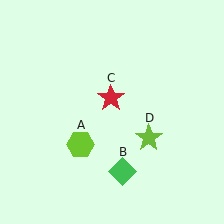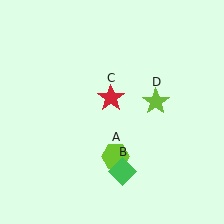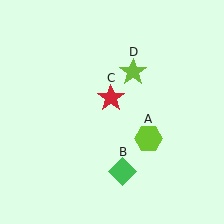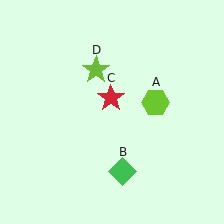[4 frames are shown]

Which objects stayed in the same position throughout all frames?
Green diamond (object B) and red star (object C) remained stationary.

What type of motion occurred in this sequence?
The lime hexagon (object A), lime star (object D) rotated counterclockwise around the center of the scene.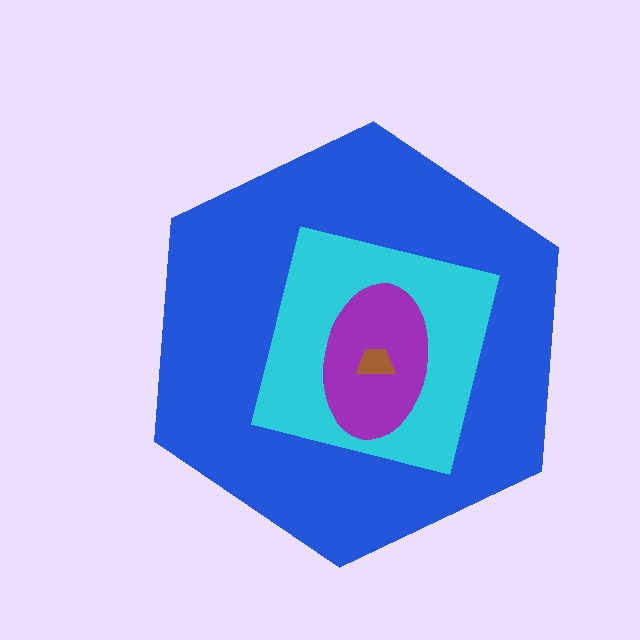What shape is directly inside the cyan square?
The purple ellipse.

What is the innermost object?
The brown trapezoid.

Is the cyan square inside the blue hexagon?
Yes.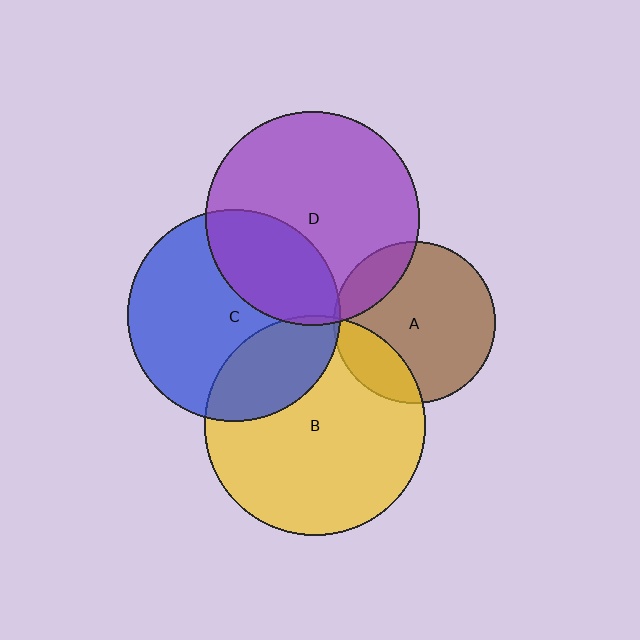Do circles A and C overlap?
Yes.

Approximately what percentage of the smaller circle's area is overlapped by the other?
Approximately 5%.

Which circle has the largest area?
Circle B (yellow).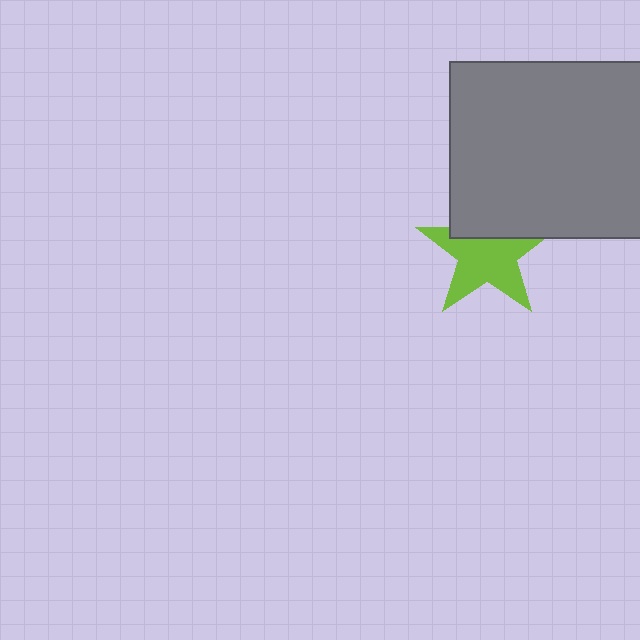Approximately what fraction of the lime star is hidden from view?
Roughly 33% of the lime star is hidden behind the gray rectangle.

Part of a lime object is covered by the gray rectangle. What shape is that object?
It is a star.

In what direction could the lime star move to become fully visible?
The lime star could move down. That would shift it out from behind the gray rectangle entirely.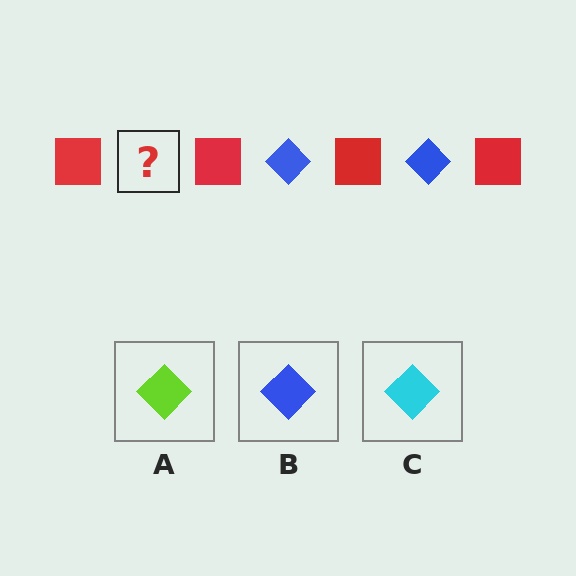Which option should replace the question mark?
Option B.